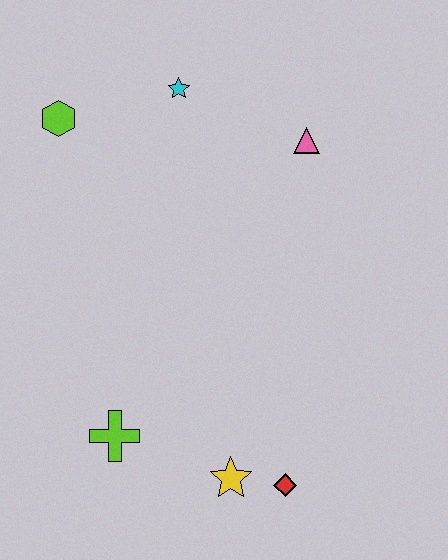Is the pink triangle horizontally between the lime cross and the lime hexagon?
No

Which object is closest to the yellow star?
The red diamond is closest to the yellow star.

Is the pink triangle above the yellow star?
Yes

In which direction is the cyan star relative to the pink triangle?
The cyan star is to the left of the pink triangle.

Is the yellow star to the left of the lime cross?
No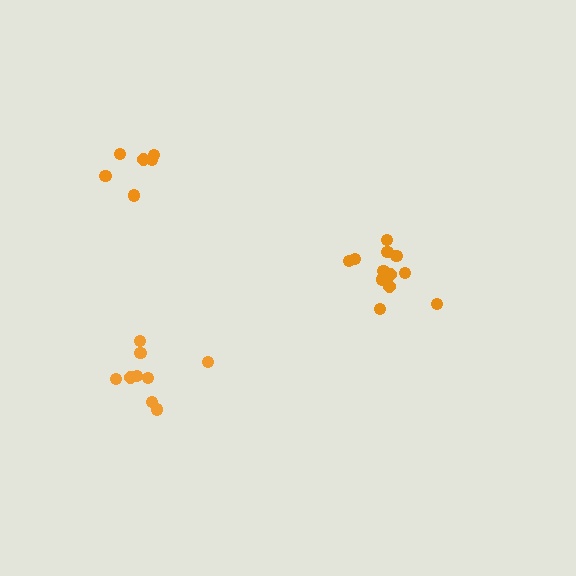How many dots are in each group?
Group 1: 12 dots, Group 2: 6 dots, Group 3: 9 dots (27 total).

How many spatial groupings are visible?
There are 3 spatial groupings.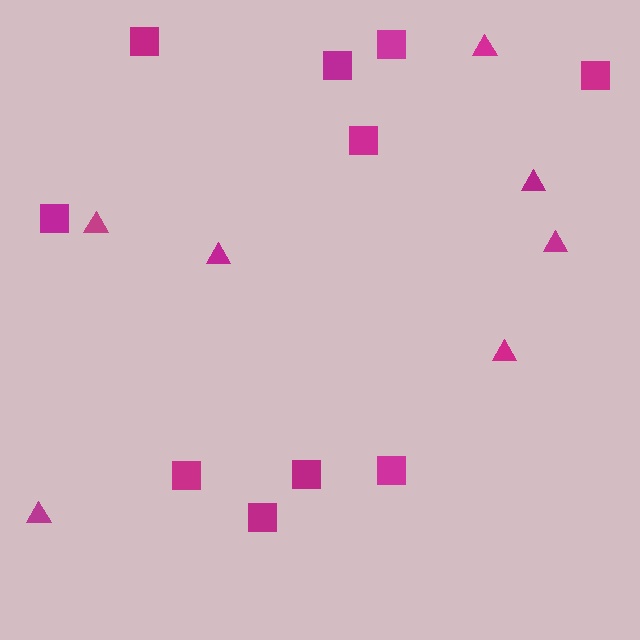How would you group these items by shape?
There are 2 groups: one group of triangles (7) and one group of squares (10).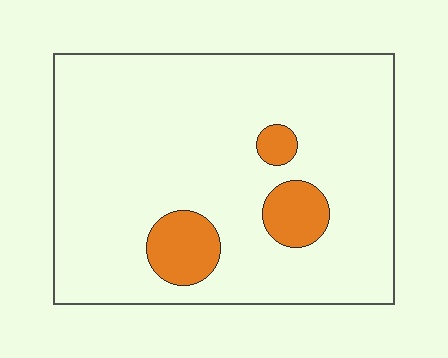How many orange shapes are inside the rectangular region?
3.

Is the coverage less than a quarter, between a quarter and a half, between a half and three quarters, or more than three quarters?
Less than a quarter.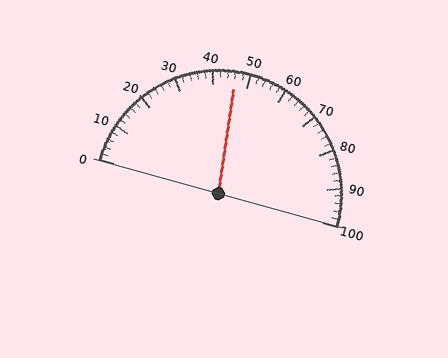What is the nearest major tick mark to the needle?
The nearest major tick mark is 50.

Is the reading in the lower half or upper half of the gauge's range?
The reading is in the lower half of the range (0 to 100).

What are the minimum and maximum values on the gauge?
The gauge ranges from 0 to 100.